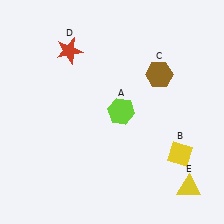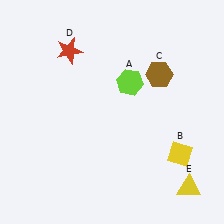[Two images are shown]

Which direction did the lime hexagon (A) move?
The lime hexagon (A) moved up.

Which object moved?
The lime hexagon (A) moved up.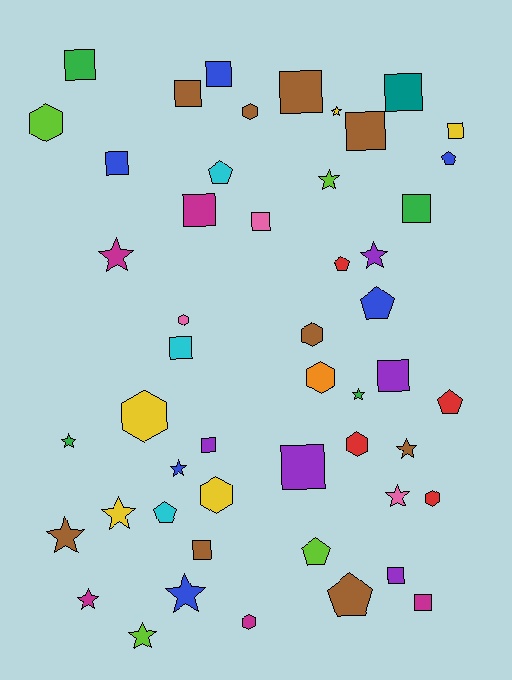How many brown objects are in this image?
There are 9 brown objects.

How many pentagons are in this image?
There are 8 pentagons.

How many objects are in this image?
There are 50 objects.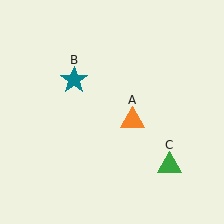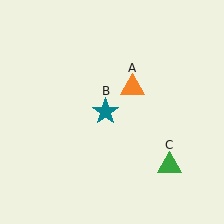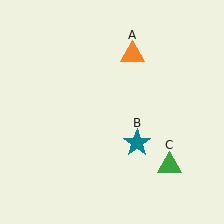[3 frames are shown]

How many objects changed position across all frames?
2 objects changed position: orange triangle (object A), teal star (object B).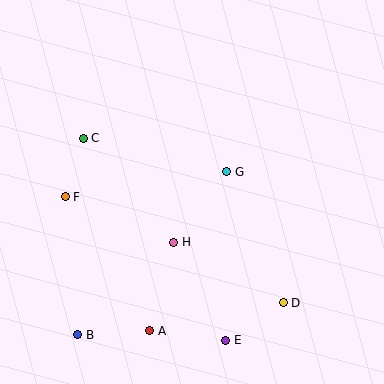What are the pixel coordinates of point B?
Point B is at (78, 335).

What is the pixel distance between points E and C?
The distance between E and C is 248 pixels.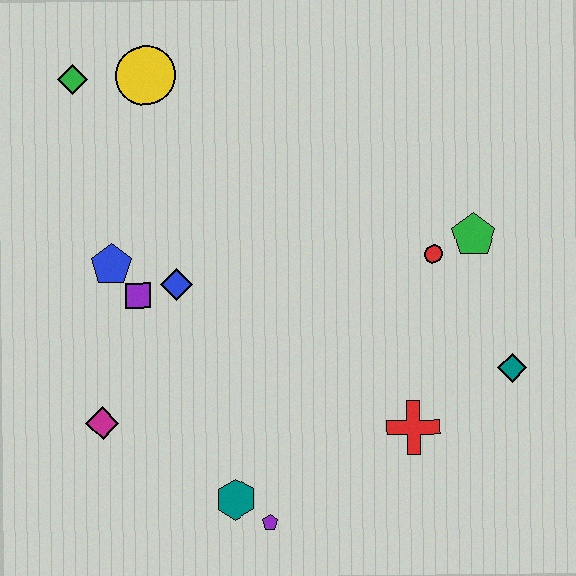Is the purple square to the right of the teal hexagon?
No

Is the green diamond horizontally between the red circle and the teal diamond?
No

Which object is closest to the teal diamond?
The red cross is closest to the teal diamond.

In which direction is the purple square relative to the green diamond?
The purple square is below the green diamond.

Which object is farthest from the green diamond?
The teal diamond is farthest from the green diamond.